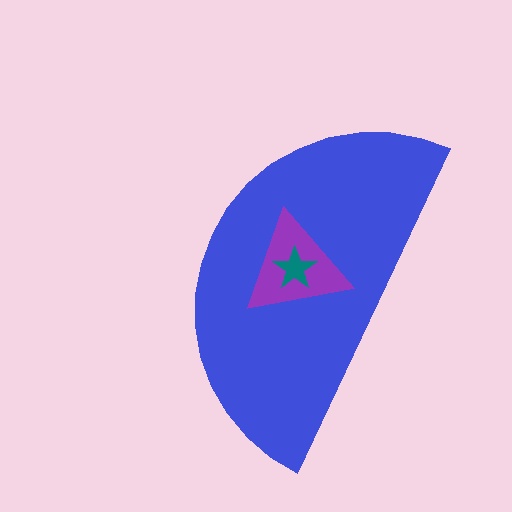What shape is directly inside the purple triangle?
The teal star.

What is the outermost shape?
The blue semicircle.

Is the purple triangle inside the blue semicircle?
Yes.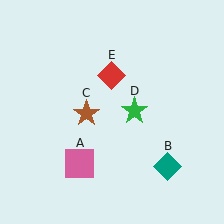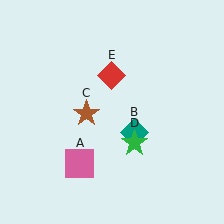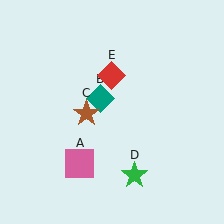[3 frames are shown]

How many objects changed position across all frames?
2 objects changed position: teal diamond (object B), green star (object D).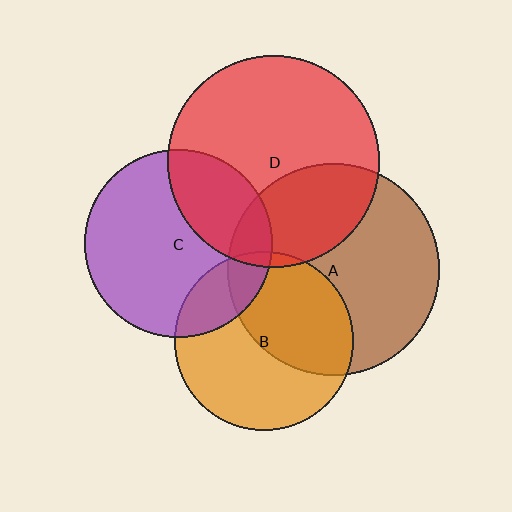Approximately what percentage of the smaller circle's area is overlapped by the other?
Approximately 15%.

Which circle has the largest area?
Circle D (red).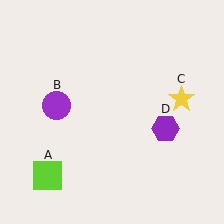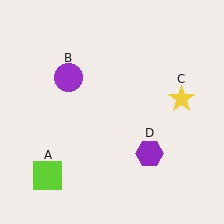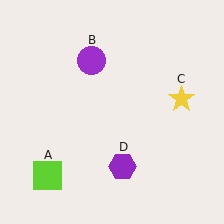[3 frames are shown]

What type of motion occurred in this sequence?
The purple circle (object B), purple hexagon (object D) rotated clockwise around the center of the scene.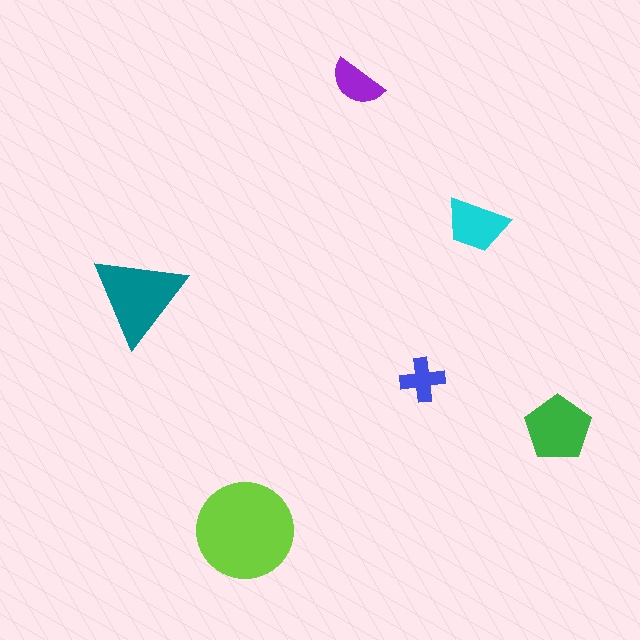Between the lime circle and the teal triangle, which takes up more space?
The lime circle.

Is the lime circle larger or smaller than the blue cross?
Larger.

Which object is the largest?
The lime circle.